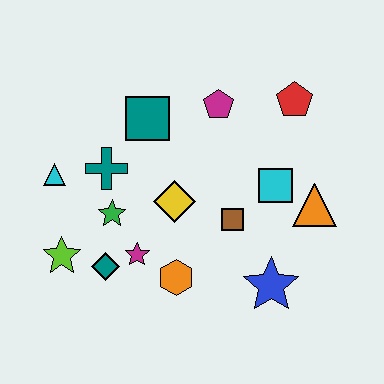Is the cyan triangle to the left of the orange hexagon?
Yes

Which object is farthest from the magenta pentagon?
The lime star is farthest from the magenta pentagon.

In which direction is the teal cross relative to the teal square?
The teal cross is below the teal square.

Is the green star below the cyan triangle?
Yes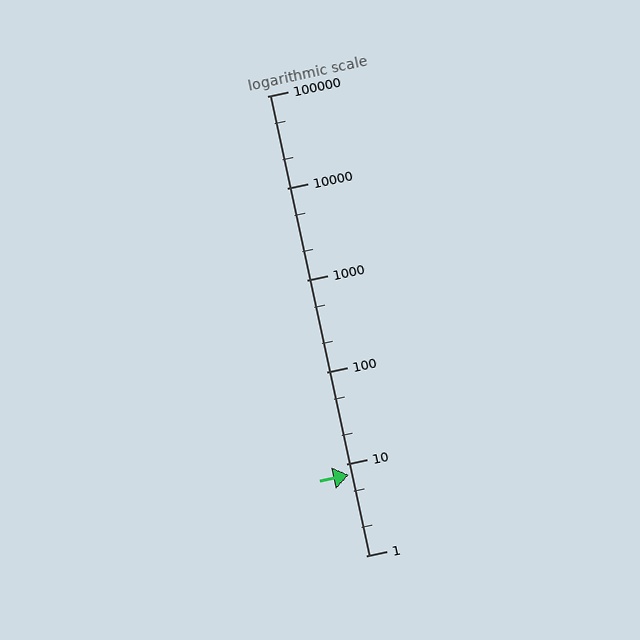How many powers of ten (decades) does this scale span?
The scale spans 5 decades, from 1 to 100000.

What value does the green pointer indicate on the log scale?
The pointer indicates approximately 7.5.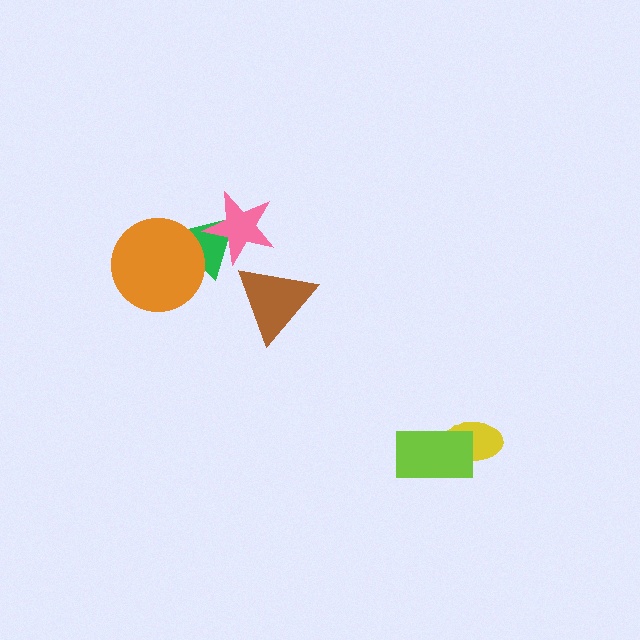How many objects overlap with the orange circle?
1 object overlaps with the orange circle.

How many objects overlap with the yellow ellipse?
1 object overlaps with the yellow ellipse.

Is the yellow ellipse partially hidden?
Yes, it is partially covered by another shape.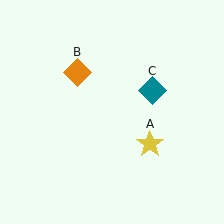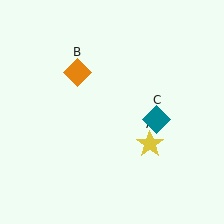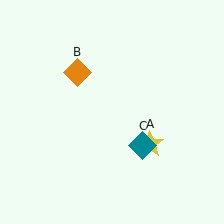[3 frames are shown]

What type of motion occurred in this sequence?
The teal diamond (object C) rotated clockwise around the center of the scene.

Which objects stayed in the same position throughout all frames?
Yellow star (object A) and orange diamond (object B) remained stationary.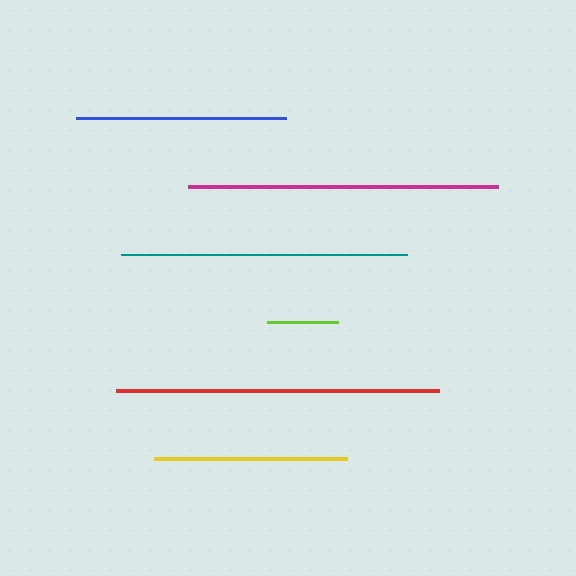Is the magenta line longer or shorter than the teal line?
The magenta line is longer than the teal line.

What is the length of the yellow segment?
The yellow segment is approximately 193 pixels long.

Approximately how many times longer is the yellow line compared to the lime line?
The yellow line is approximately 2.7 times the length of the lime line.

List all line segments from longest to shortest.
From longest to shortest: red, magenta, teal, blue, yellow, lime.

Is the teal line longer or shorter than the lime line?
The teal line is longer than the lime line.